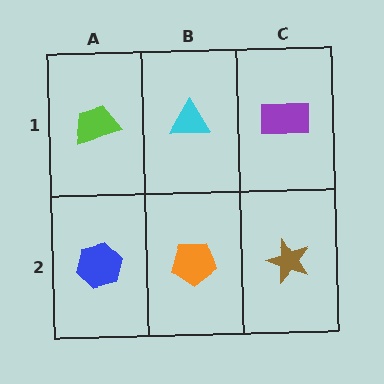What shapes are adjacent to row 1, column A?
A blue hexagon (row 2, column A), a cyan triangle (row 1, column B).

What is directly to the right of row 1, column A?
A cyan triangle.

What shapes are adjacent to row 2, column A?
A lime trapezoid (row 1, column A), an orange pentagon (row 2, column B).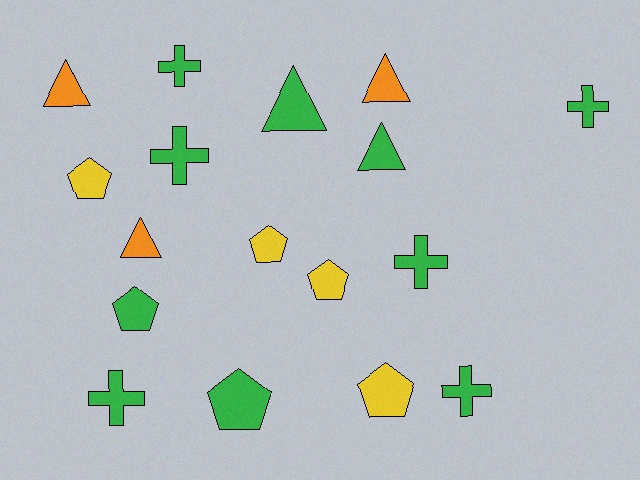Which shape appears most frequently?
Cross, with 6 objects.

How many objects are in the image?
There are 17 objects.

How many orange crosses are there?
There are no orange crosses.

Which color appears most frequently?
Green, with 10 objects.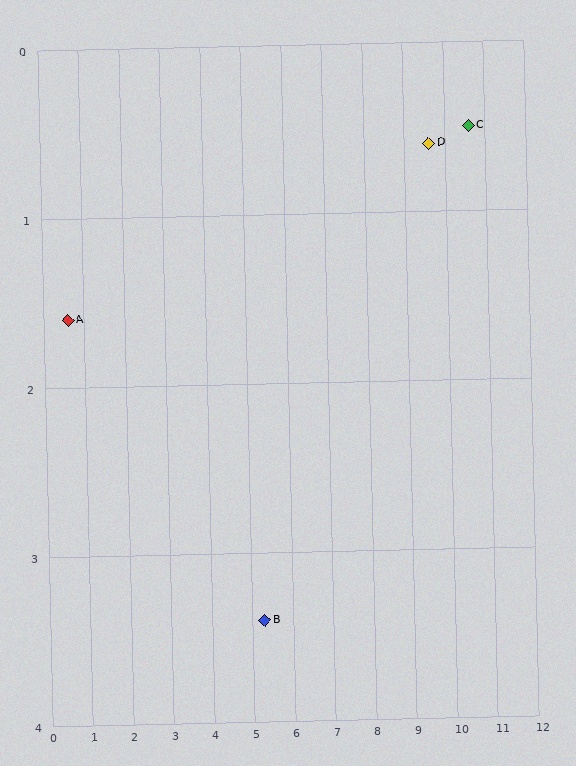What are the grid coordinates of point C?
Point C is at approximately (10.6, 0.5).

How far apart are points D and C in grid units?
Points D and C are about 1.0 grid units apart.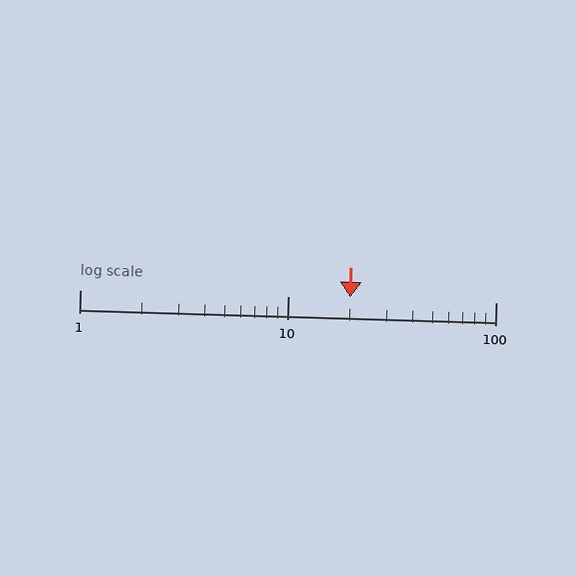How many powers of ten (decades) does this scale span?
The scale spans 2 decades, from 1 to 100.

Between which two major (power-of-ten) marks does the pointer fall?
The pointer is between 10 and 100.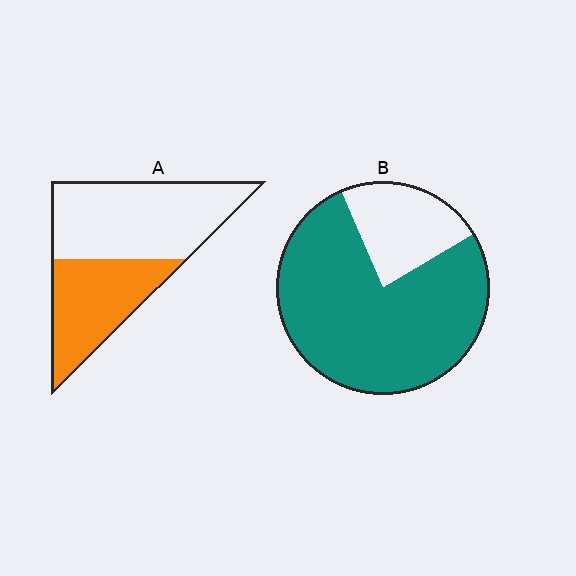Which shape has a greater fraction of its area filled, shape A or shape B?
Shape B.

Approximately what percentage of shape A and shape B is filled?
A is approximately 40% and B is approximately 75%.